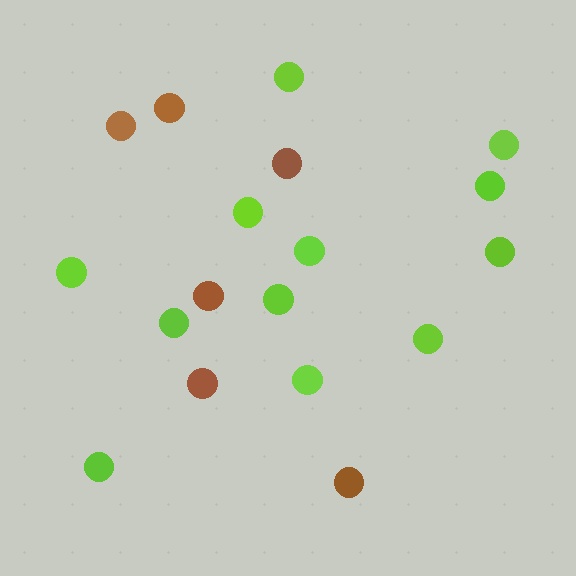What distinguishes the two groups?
There are 2 groups: one group of brown circles (6) and one group of lime circles (12).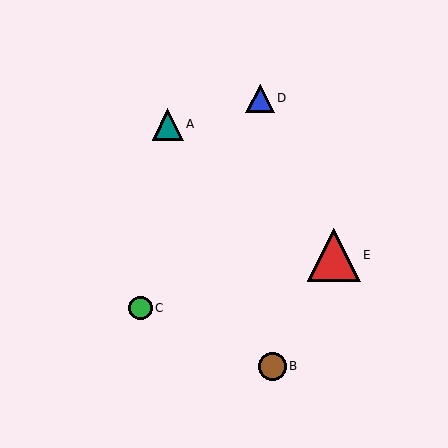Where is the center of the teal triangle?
The center of the teal triangle is at (168, 124).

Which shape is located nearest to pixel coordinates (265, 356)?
The brown circle (labeled B) at (272, 366) is nearest to that location.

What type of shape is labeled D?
Shape D is a blue triangle.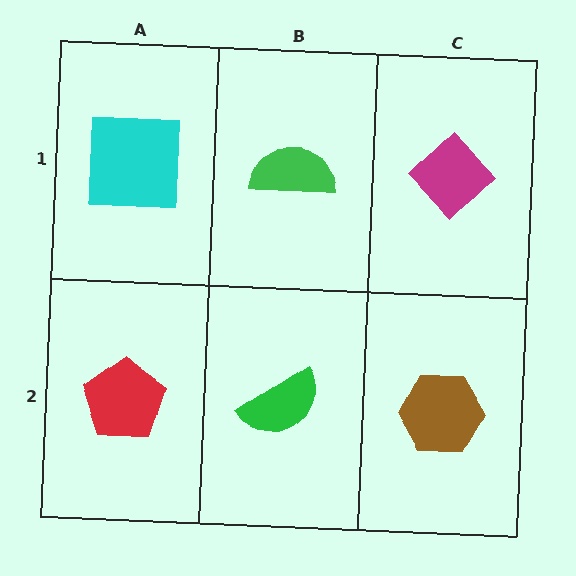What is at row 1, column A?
A cyan square.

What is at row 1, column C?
A magenta diamond.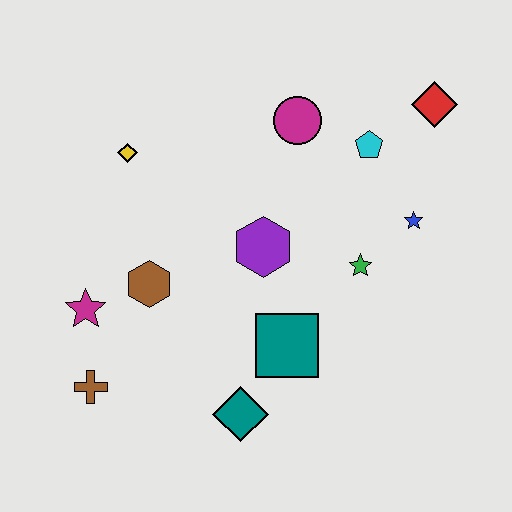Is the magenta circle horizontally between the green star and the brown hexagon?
Yes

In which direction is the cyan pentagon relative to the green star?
The cyan pentagon is above the green star.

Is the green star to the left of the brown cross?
No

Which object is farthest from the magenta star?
The red diamond is farthest from the magenta star.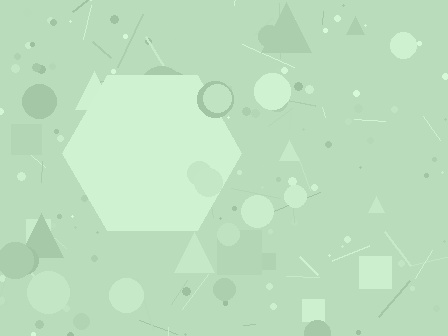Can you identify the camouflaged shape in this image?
The camouflaged shape is a hexagon.